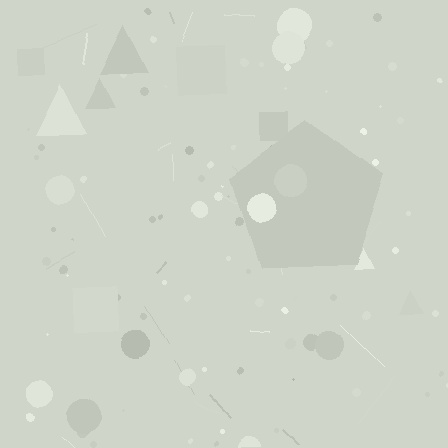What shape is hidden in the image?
A pentagon is hidden in the image.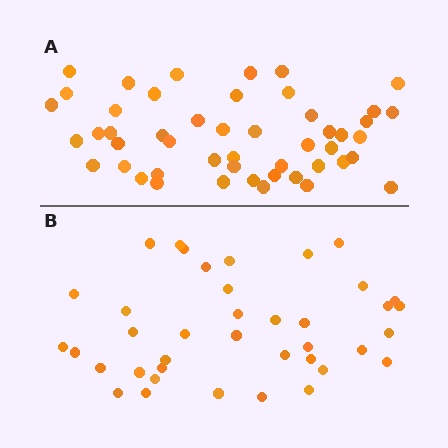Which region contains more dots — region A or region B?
Region A (the top region) has more dots.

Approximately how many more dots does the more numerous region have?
Region A has roughly 10 or so more dots than region B.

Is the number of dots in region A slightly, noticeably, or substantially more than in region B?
Region A has noticeably more, but not dramatically so. The ratio is roughly 1.3 to 1.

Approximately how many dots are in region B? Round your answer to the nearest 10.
About 40 dots. (The exact count is 39, which rounds to 40.)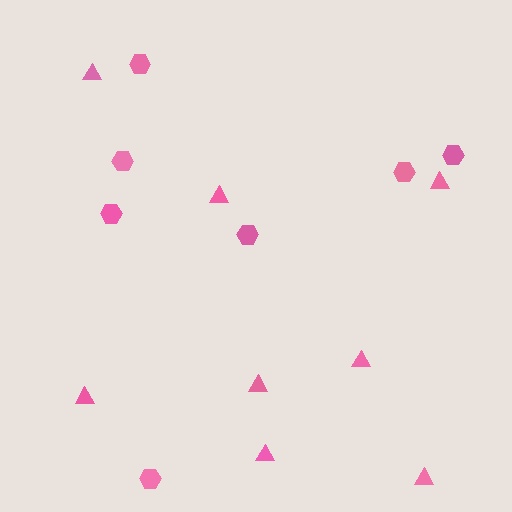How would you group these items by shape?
There are 2 groups: one group of triangles (8) and one group of hexagons (7).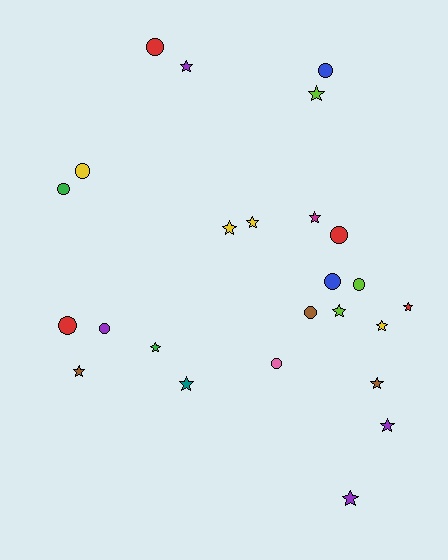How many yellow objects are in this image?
There are 4 yellow objects.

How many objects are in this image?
There are 25 objects.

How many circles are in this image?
There are 11 circles.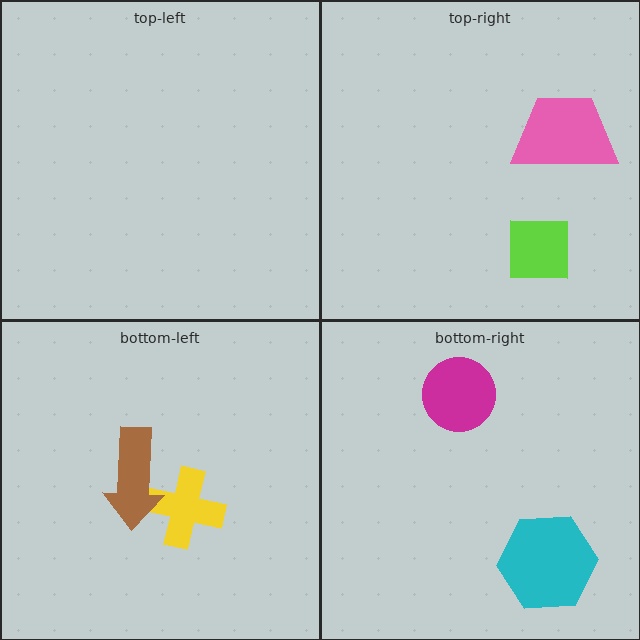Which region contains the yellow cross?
The bottom-left region.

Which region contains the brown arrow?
The bottom-left region.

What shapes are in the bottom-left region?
The yellow cross, the brown arrow.